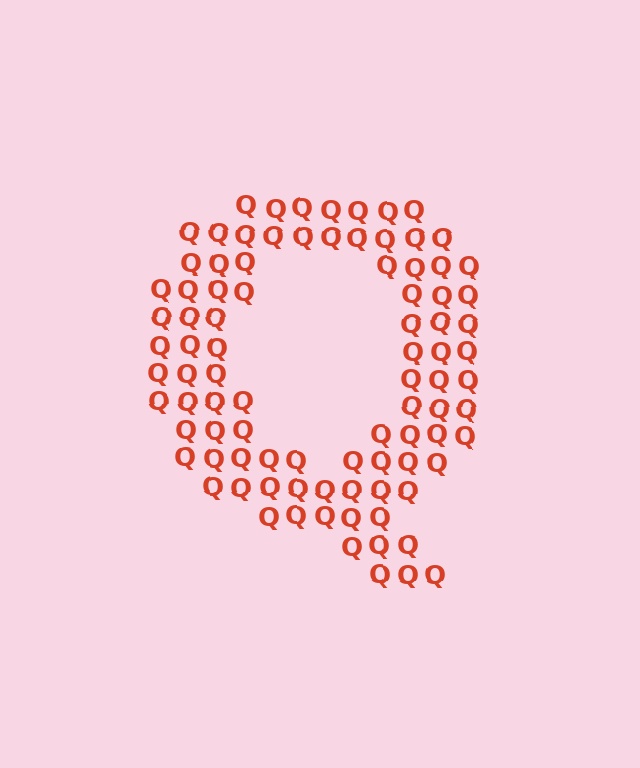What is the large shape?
The large shape is the letter Q.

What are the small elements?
The small elements are letter Q's.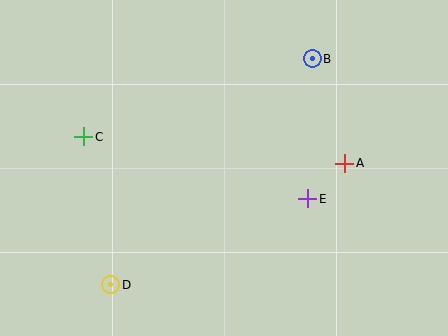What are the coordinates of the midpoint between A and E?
The midpoint between A and E is at (326, 181).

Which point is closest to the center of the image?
Point E at (308, 199) is closest to the center.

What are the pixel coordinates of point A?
Point A is at (345, 163).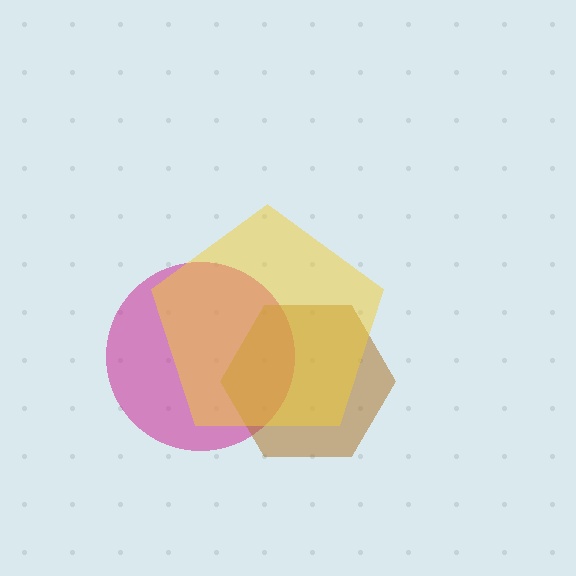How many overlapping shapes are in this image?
There are 3 overlapping shapes in the image.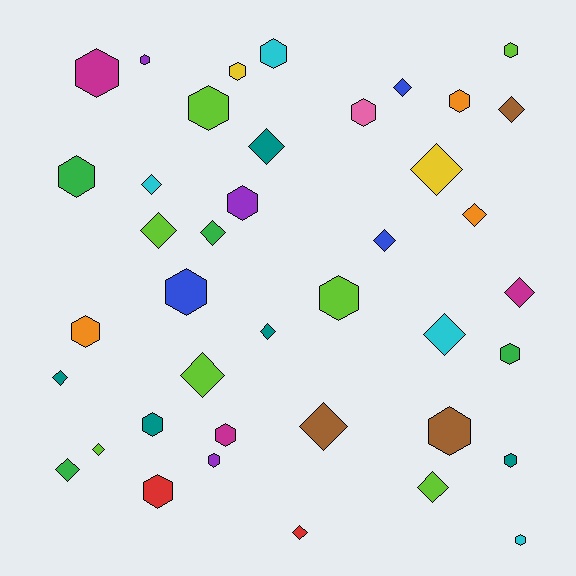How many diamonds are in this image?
There are 19 diamonds.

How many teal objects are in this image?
There are 5 teal objects.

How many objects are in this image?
There are 40 objects.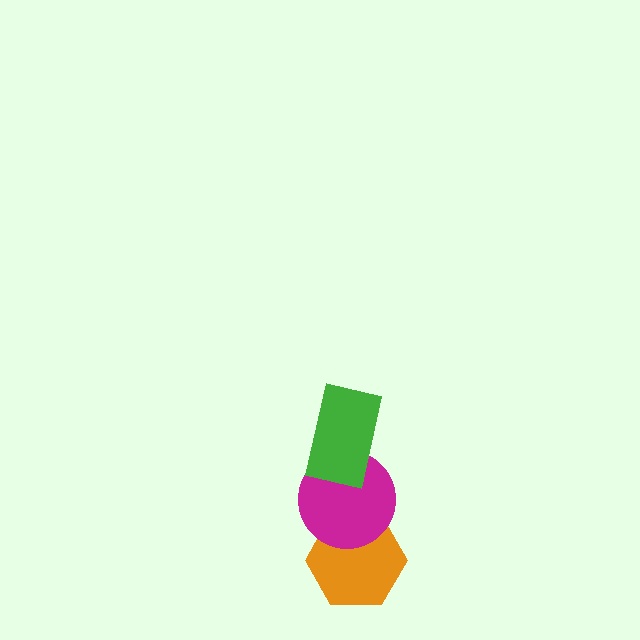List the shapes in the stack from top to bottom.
From top to bottom: the green rectangle, the magenta circle, the orange hexagon.